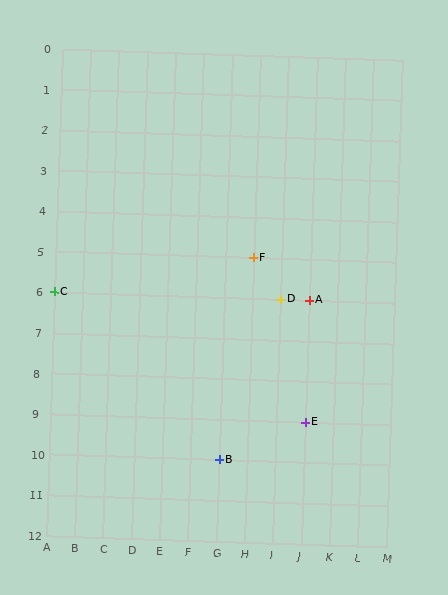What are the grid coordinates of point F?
Point F is at grid coordinates (H, 5).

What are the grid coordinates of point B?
Point B is at grid coordinates (G, 10).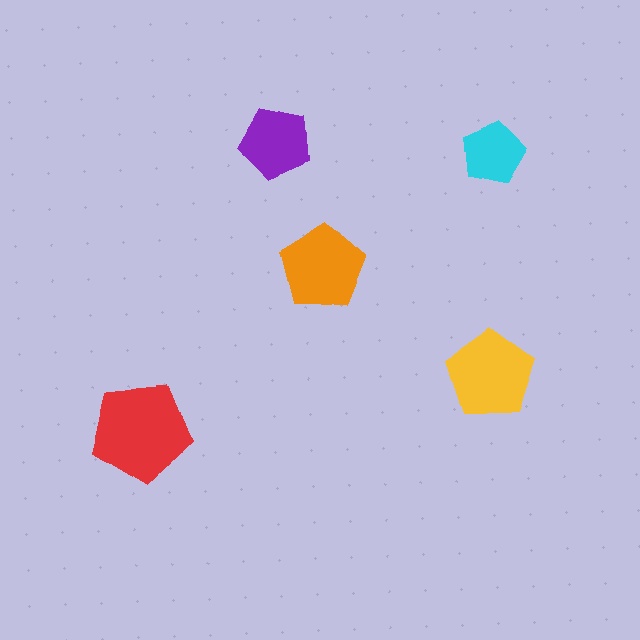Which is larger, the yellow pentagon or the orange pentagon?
The yellow one.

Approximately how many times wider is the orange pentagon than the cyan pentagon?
About 1.5 times wider.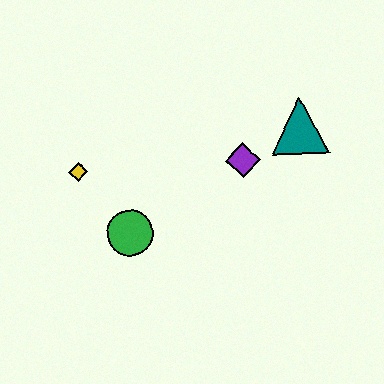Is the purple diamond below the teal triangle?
Yes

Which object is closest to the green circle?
The yellow diamond is closest to the green circle.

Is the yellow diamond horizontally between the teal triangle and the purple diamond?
No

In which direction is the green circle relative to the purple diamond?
The green circle is to the left of the purple diamond.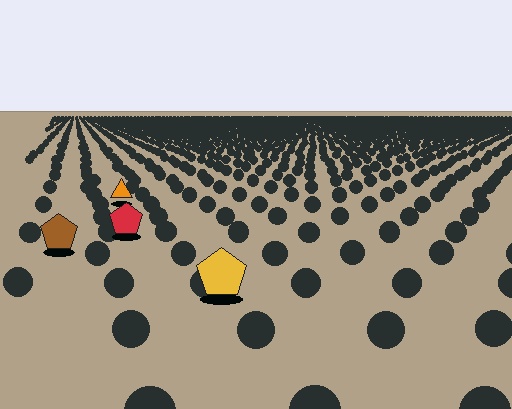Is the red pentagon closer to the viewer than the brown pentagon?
No. The brown pentagon is closer — you can tell from the texture gradient: the ground texture is coarser near it.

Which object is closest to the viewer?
The yellow pentagon is closest. The texture marks near it are larger and more spread out.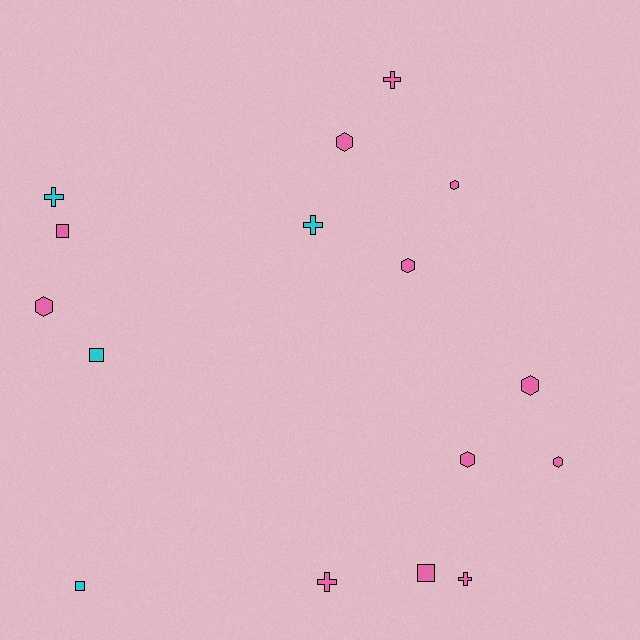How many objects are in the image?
There are 16 objects.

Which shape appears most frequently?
Hexagon, with 7 objects.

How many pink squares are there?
There are 2 pink squares.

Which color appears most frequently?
Pink, with 12 objects.